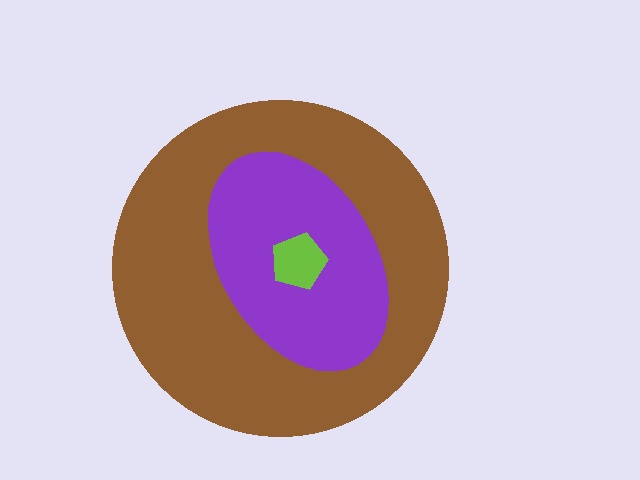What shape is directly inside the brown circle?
The purple ellipse.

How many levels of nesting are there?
3.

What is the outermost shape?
The brown circle.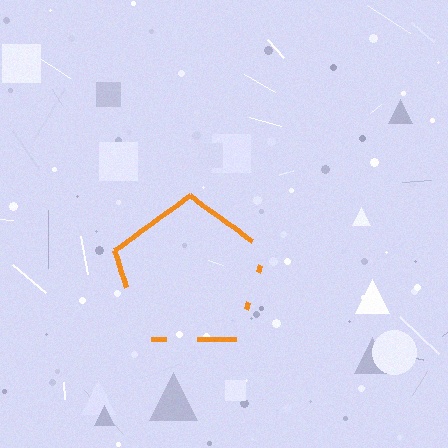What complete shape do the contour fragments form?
The contour fragments form a pentagon.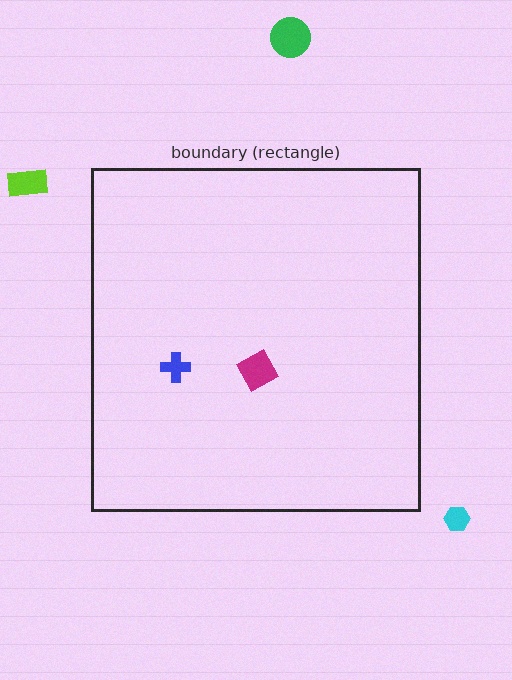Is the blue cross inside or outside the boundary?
Inside.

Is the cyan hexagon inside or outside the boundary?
Outside.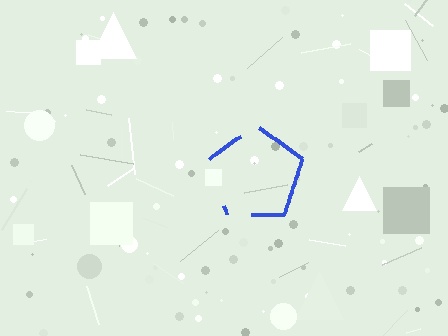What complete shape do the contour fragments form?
The contour fragments form a pentagon.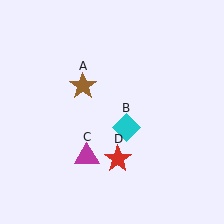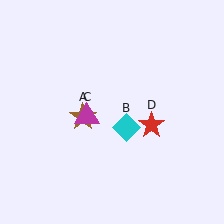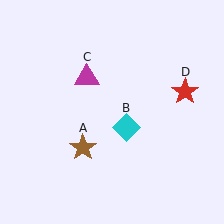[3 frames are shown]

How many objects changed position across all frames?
3 objects changed position: brown star (object A), magenta triangle (object C), red star (object D).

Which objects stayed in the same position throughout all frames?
Cyan diamond (object B) remained stationary.